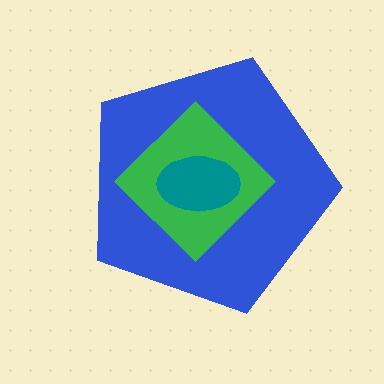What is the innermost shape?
The teal ellipse.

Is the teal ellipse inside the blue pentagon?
Yes.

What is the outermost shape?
The blue pentagon.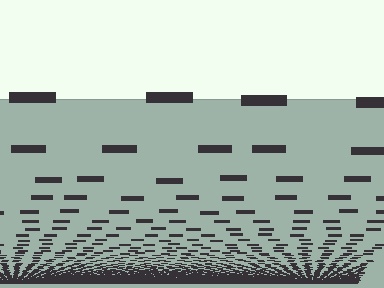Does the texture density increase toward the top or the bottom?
Density increases toward the bottom.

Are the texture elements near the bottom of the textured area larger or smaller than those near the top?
Smaller. The gradient is inverted — elements near the bottom are smaller and denser.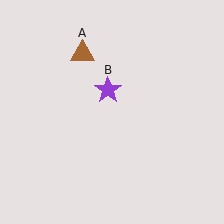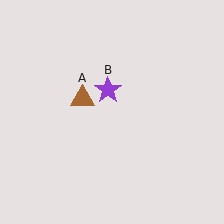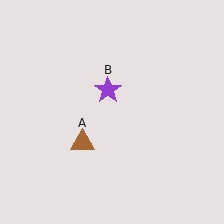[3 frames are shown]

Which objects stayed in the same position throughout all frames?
Purple star (object B) remained stationary.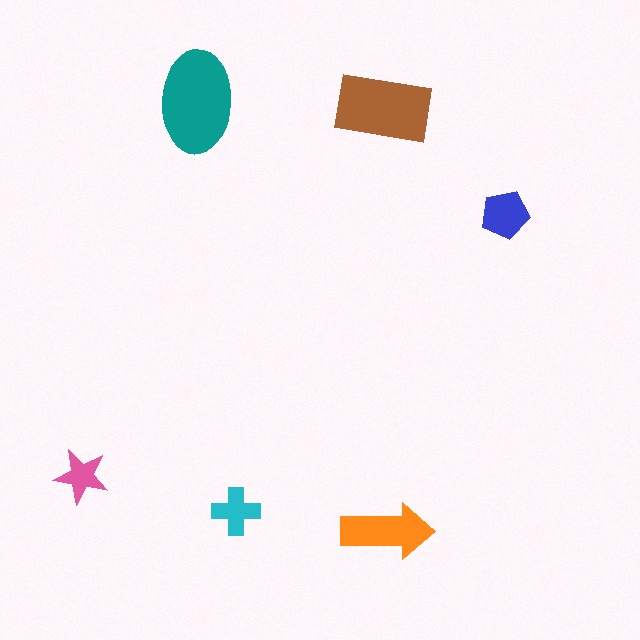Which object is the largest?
The teal ellipse.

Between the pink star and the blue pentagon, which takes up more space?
The blue pentagon.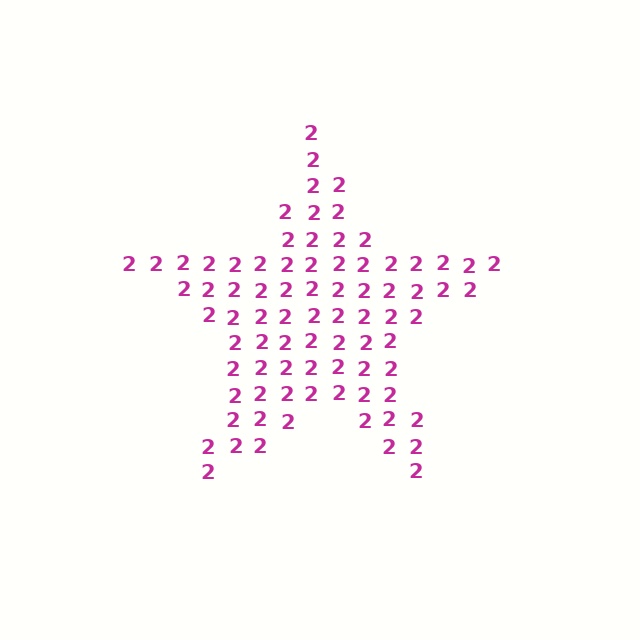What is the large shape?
The large shape is a star.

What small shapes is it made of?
It is made of small digit 2's.